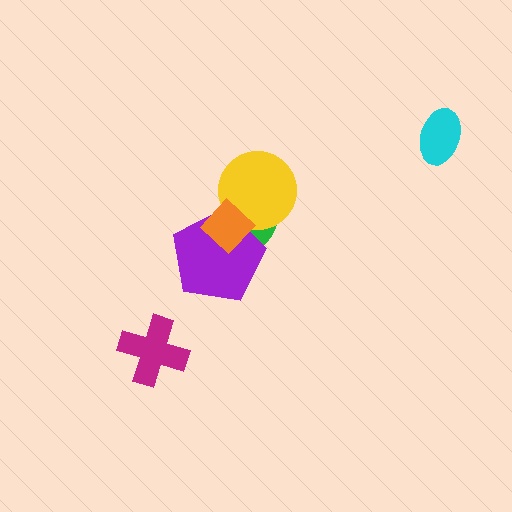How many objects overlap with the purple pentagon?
3 objects overlap with the purple pentagon.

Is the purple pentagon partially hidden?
Yes, it is partially covered by another shape.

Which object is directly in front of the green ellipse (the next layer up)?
The purple pentagon is directly in front of the green ellipse.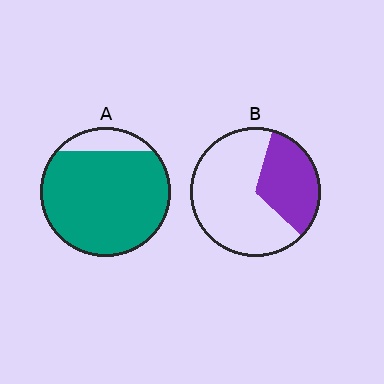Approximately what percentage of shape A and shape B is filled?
A is approximately 85% and B is approximately 35%.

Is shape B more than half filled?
No.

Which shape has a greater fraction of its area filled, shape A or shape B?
Shape A.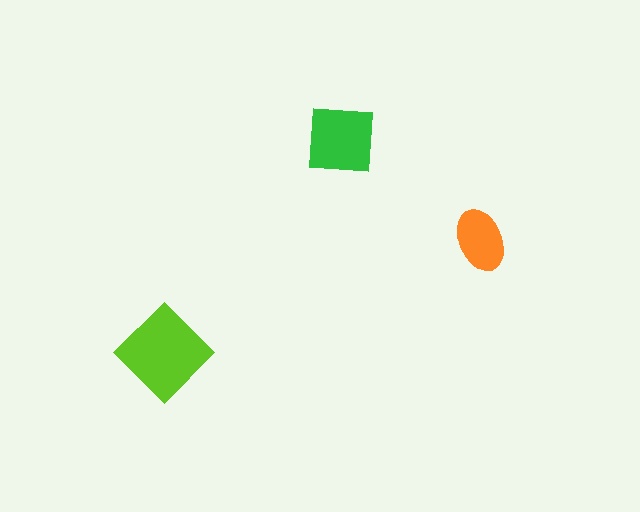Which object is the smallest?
The orange ellipse.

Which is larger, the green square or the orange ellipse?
The green square.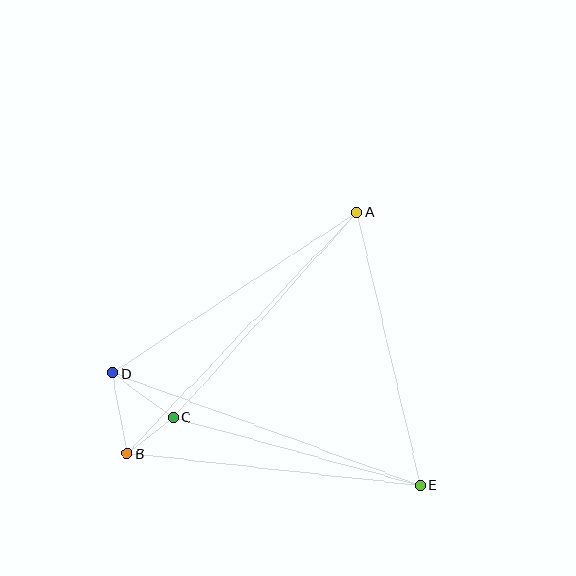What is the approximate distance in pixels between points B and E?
The distance between B and E is approximately 294 pixels.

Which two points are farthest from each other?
Points A and B are farthest from each other.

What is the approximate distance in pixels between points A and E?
The distance between A and E is approximately 280 pixels.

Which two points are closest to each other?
Points B and C are closest to each other.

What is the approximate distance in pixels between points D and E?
The distance between D and E is approximately 327 pixels.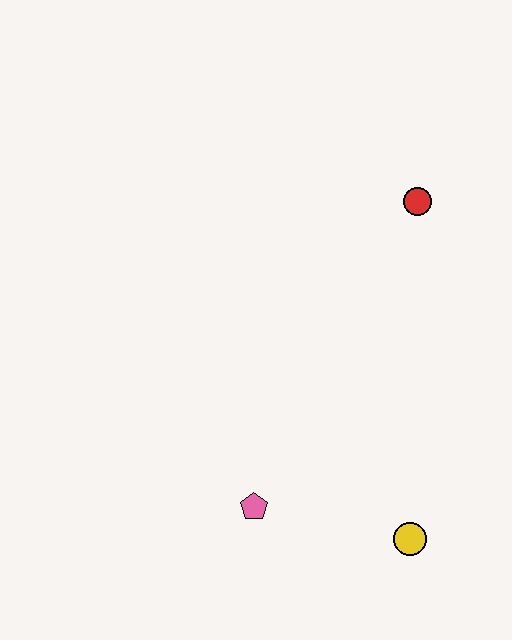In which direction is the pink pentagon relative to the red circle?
The pink pentagon is below the red circle.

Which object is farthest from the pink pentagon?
The red circle is farthest from the pink pentagon.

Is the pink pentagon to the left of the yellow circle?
Yes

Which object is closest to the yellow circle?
The pink pentagon is closest to the yellow circle.